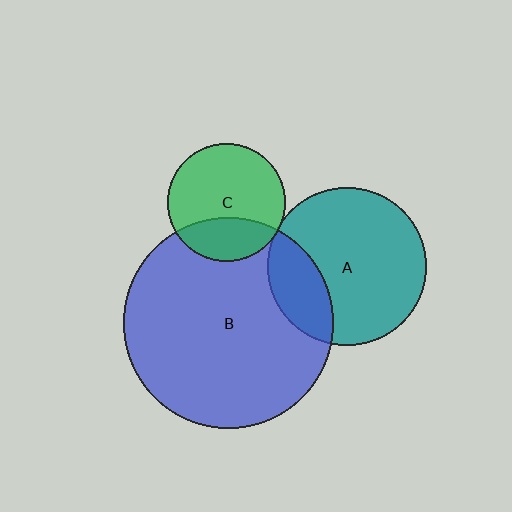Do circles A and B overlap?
Yes.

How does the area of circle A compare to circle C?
Approximately 1.8 times.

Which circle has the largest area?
Circle B (blue).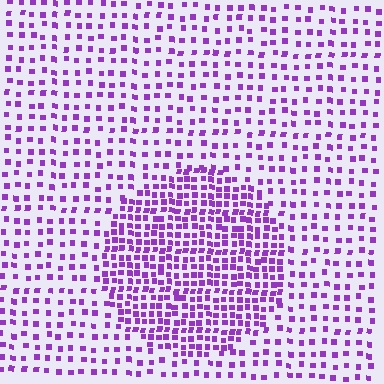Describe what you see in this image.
The image contains small purple elements arranged at two different densities. A circle-shaped region is visible where the elements are more densely packed than the surrounding area.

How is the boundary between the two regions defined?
The boundary is defined by a change in element density (approximately 2.1x ratio). All elements are the same color, size, and shape.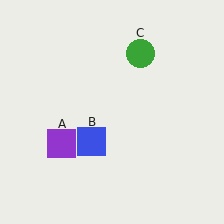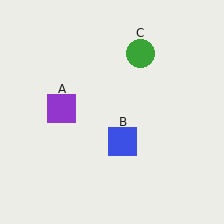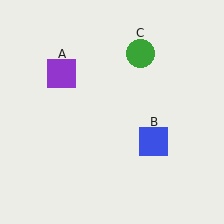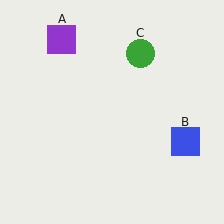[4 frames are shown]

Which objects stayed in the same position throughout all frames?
Green circle (object C) remained stationary.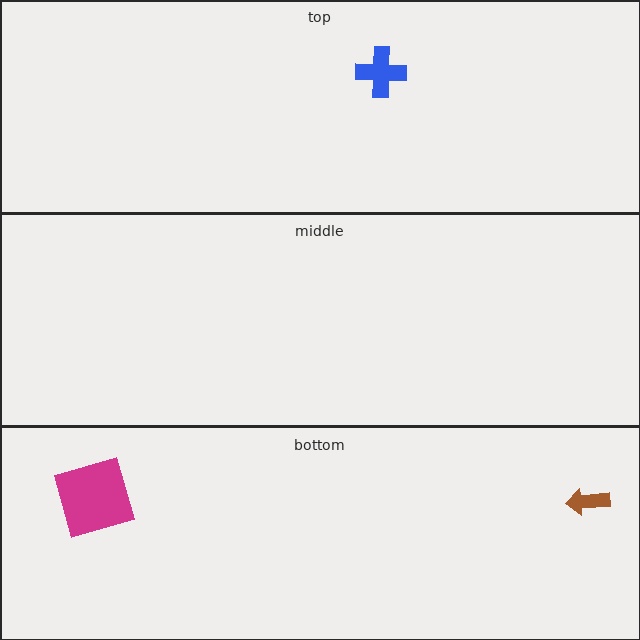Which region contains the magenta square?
The bottom region.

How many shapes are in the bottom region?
2.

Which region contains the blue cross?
The top region.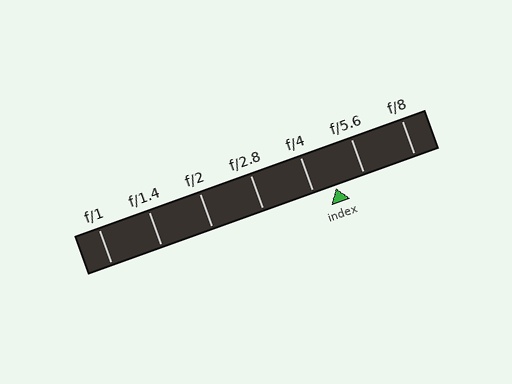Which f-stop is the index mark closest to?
The index mark is closest to f/4.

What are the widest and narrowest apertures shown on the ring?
The widest aperture shown is f/1 and the narrowest is f/8.